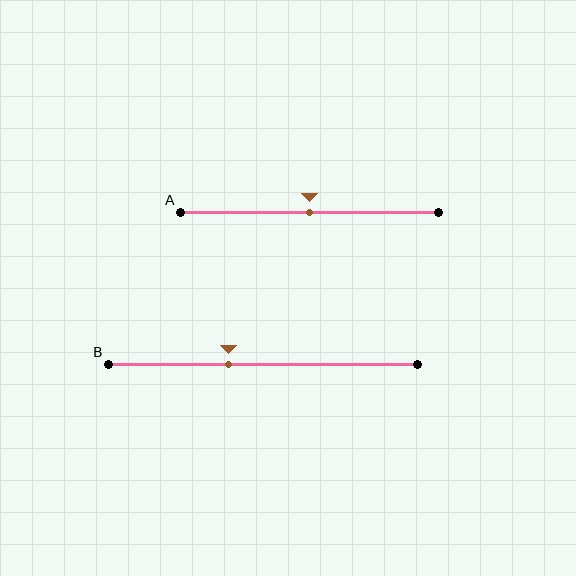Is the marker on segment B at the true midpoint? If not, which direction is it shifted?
No, the marker on segment B is shifted to the left by about 11% of the segment length.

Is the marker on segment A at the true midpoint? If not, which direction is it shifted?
Yes, the marker on segment A is at the true midpoint.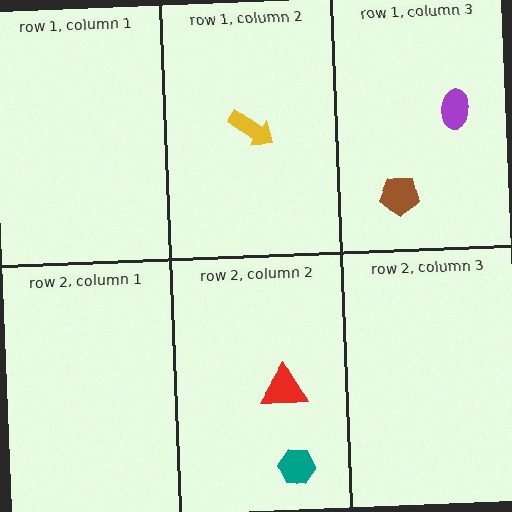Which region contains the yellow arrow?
The row 1, column 2 region.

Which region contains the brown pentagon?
The row 1, column 3 region.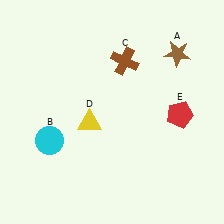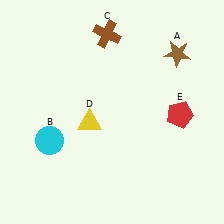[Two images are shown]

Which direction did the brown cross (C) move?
The brown cross (C) moved up.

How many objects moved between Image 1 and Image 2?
1 object moved between the two images.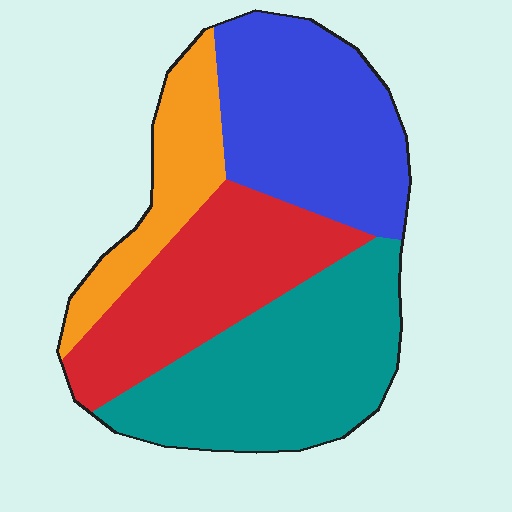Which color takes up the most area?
Teal, at roughly 30%.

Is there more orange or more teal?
Teal.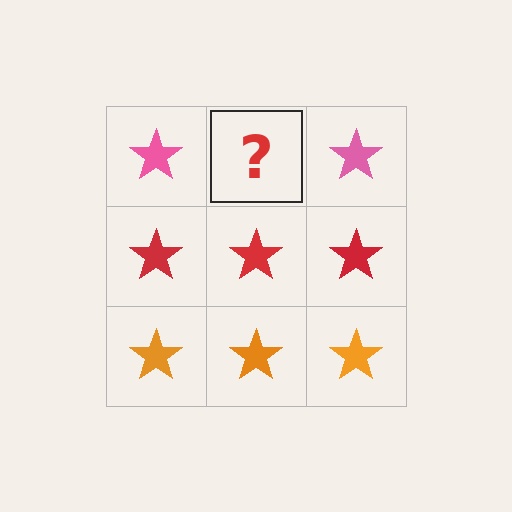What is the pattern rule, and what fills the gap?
The rule is that each row has a consistent color. The gap should be filled with a pink star.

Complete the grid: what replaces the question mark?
The question mark should be replaced with a pink star.